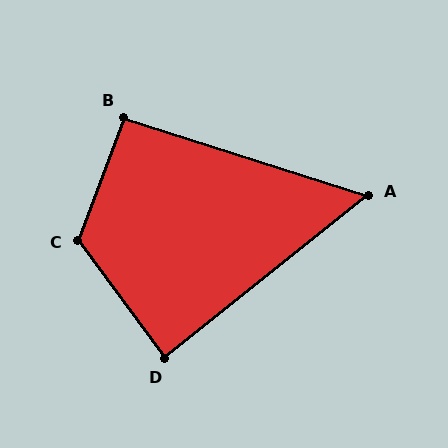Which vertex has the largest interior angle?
C, at approximately 124 degrees.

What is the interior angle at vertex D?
Approximately 88 degrees (approximately right).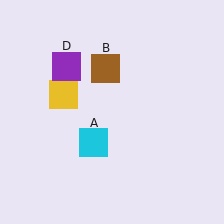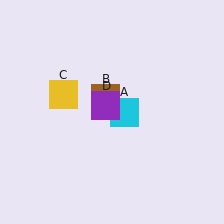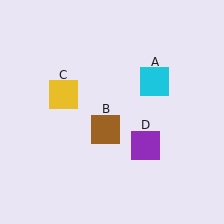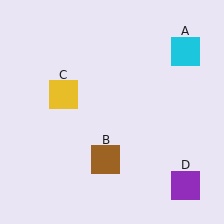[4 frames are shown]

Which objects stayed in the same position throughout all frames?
Yellow square (object C) remained stationary.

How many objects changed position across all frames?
3 objects changed position: cyan square (object A), brown square (object B), purple square (object D).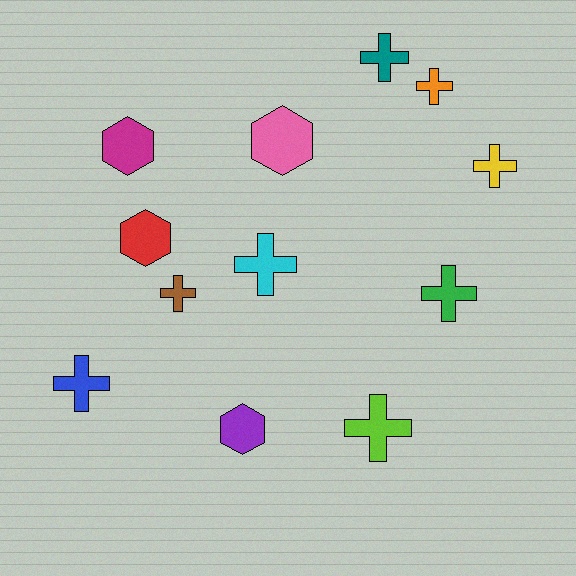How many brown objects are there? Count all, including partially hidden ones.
There is 1 brown object.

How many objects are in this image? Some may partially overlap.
There are 12 objects.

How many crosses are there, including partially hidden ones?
There are 8 crosses.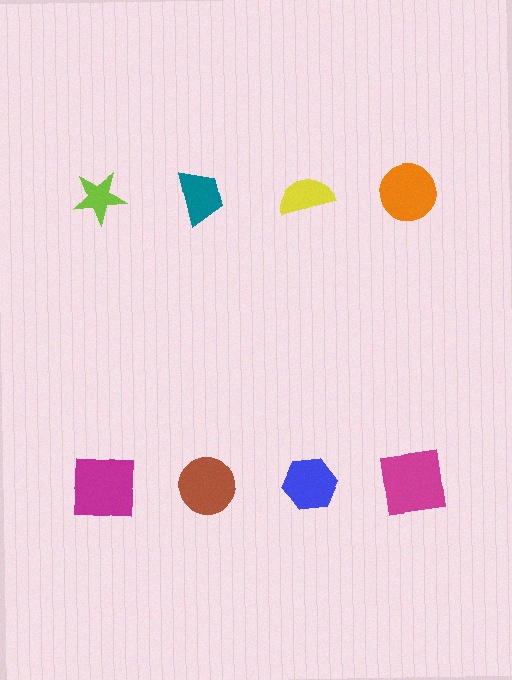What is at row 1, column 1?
A lime star.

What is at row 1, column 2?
A teal trapezoid.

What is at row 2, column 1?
A magenta square.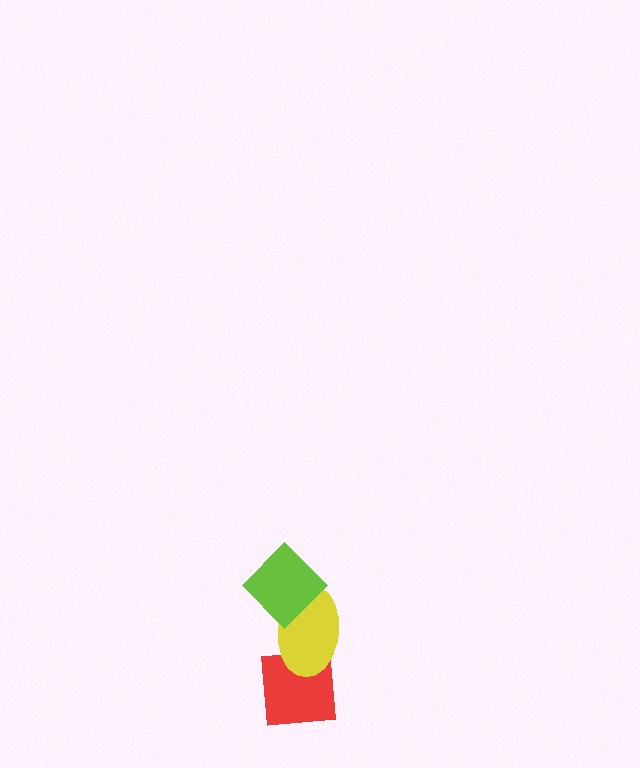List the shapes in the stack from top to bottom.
From top to bottom: the lime diamond, the yellow ellipse, the red square.